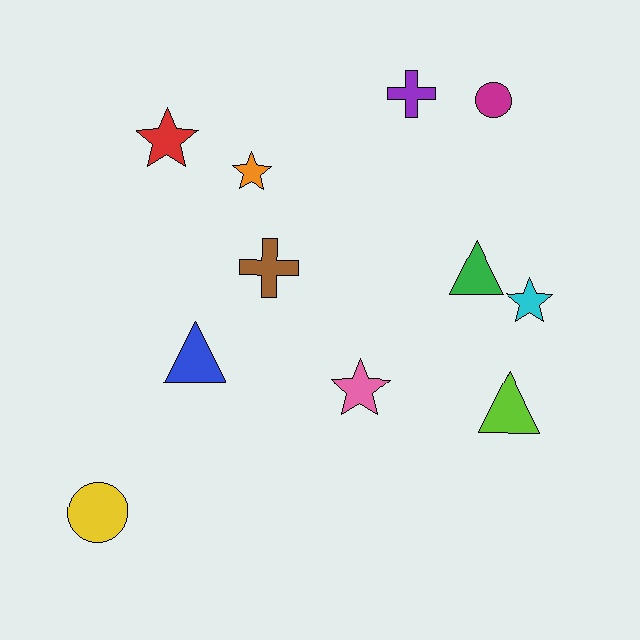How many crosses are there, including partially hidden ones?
There are 2 crosses.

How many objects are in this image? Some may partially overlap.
There are 11 objects.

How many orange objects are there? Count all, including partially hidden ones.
There is 1 orange object.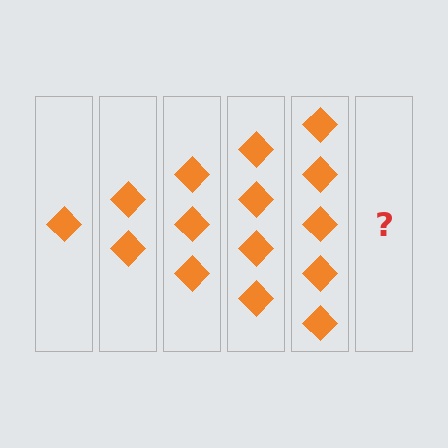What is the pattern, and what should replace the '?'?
The pattern is that each step adds one more diamond. The '?' should be 6 diamonds.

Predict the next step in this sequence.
The next step is 6 diamonds.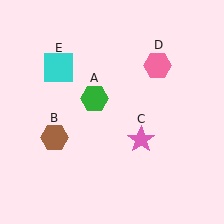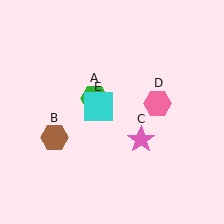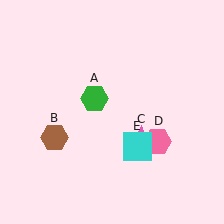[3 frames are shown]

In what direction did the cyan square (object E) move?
The cyan square (object E) moved down and to the right.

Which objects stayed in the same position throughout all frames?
Green hexagon (object A) and brown hexagon (object B) and pink star (object C) remained stationary.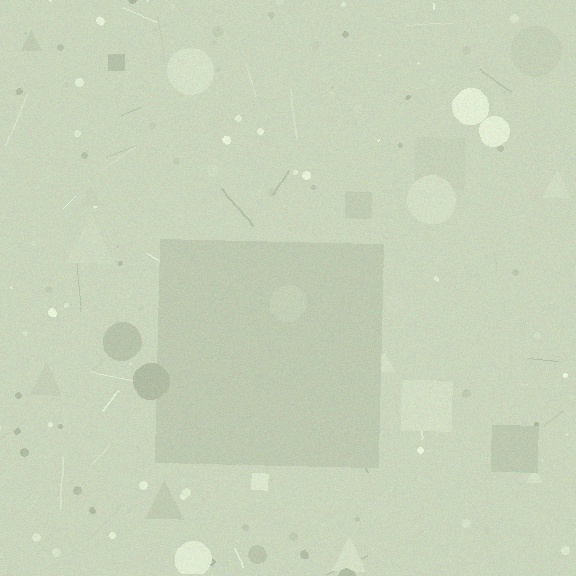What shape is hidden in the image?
A square is hidden in the image.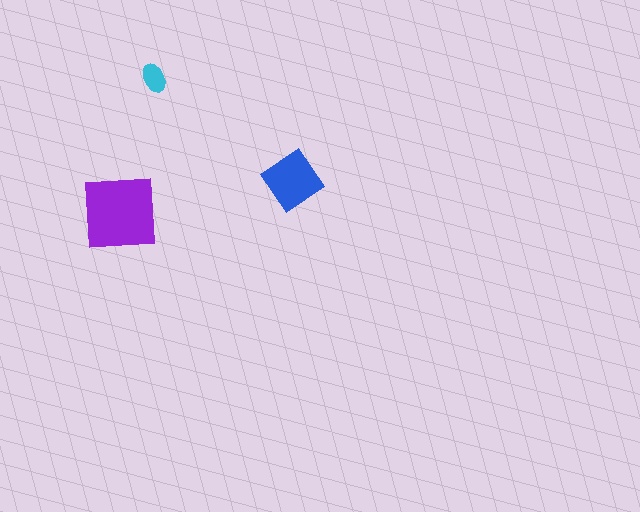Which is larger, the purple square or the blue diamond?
The purple square.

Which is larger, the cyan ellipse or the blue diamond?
The blue diamond.